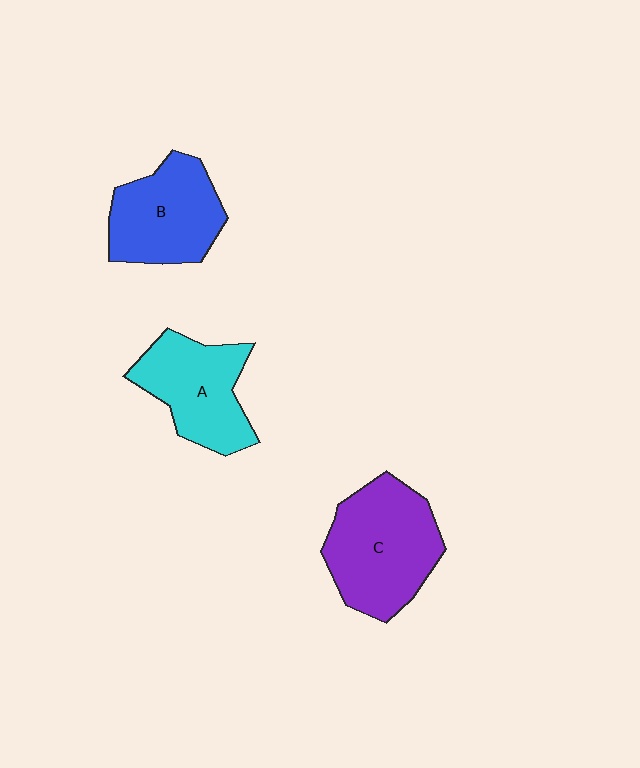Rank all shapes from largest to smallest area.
From largest to smallest: C (purple), B (blue), A (cyan).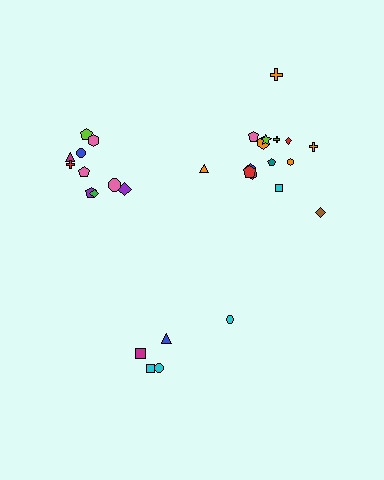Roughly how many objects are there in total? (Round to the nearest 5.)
Roughly 30 objects in total.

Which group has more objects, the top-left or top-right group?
The top-right group.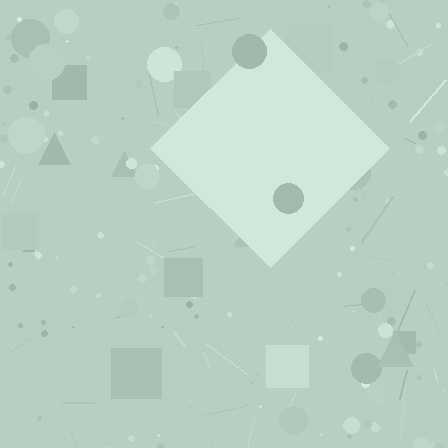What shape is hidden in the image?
A diamond is hidden in the image.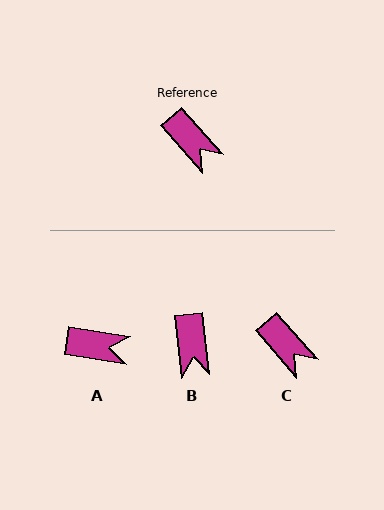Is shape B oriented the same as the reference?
No, it is off by about 34 degrees.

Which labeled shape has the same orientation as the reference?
C.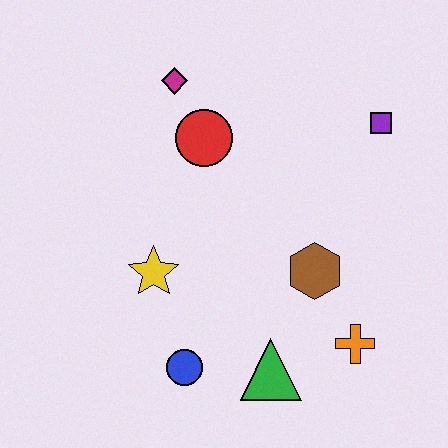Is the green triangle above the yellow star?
No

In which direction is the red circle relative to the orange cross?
The red circle is above the orange cross.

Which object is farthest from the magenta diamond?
The orange cross is farthest from the magenta diamond.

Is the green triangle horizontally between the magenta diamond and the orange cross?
Yes